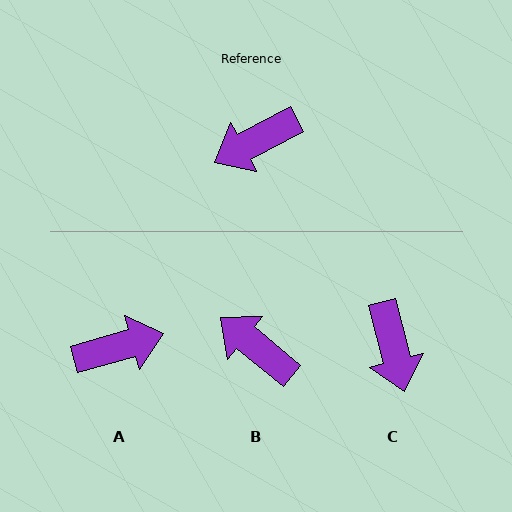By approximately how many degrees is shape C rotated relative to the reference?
Approximately 77 degrees counter-clockwise.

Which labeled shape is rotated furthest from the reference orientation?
A, about 169 degrees away.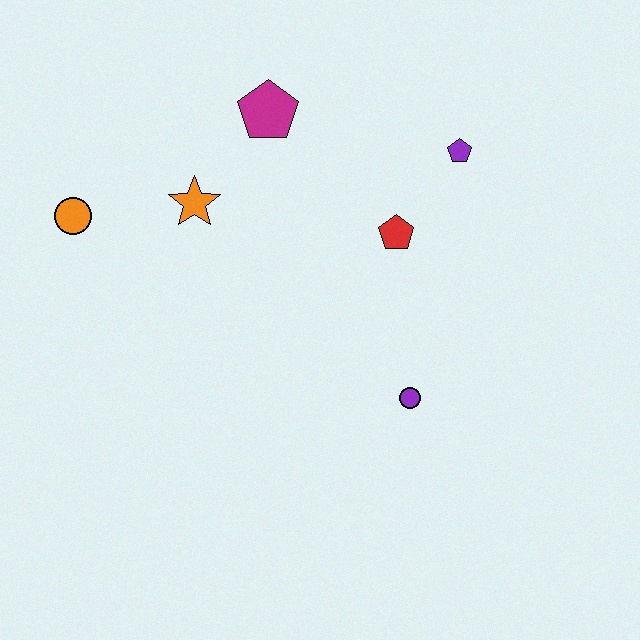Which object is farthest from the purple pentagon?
The orange circle is farthest from the purple pentagon.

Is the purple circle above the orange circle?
No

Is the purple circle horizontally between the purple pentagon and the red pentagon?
Yes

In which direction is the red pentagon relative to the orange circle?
The red pentagon is to the right of the orange circle.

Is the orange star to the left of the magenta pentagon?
Yes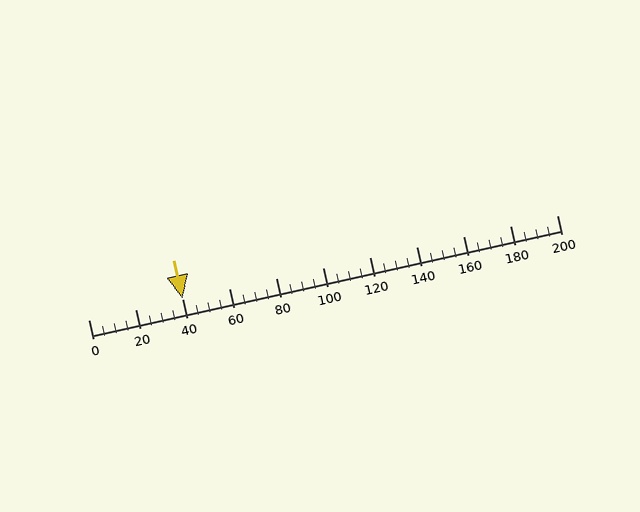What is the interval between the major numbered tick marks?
The major tick marks are spaced 20 units apart.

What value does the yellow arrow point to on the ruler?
The yellow arrow points to approximately 40.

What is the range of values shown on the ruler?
The ruler shows values from 0 to 200.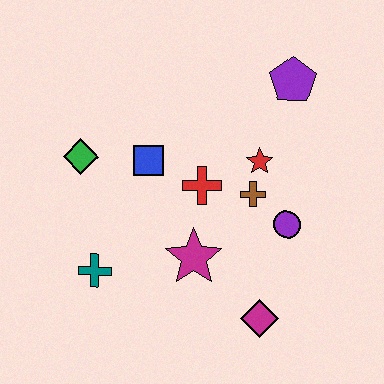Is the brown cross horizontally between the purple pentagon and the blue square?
Yes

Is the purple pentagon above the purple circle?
Yes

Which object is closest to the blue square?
The red cross is closest to the blue square.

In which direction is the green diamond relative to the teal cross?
The green diamond is above the teal cross.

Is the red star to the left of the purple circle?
Yes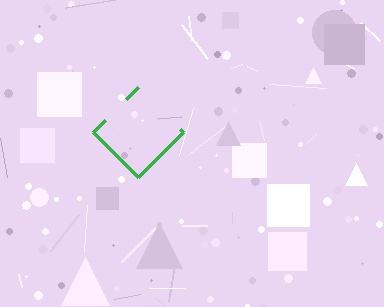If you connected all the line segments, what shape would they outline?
They would outline a diamond.